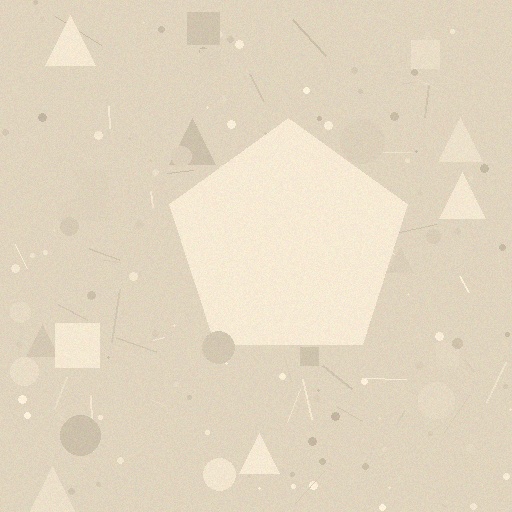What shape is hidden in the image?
A pentagon is hidden in the image.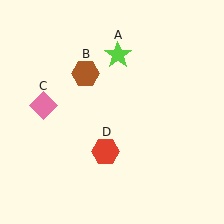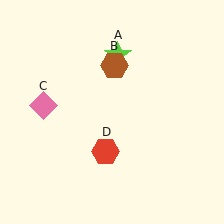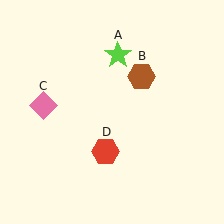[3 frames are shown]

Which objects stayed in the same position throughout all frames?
Lime star (object A) and pink diamond (object C) and red hexagon (object D) remained stationary.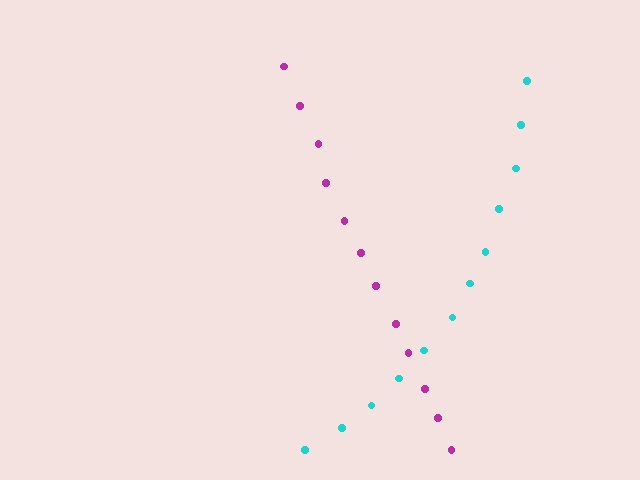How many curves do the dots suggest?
There are 2 distinct paths.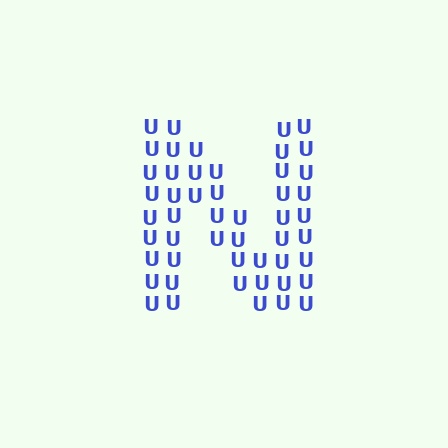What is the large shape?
The large shape is the letter N.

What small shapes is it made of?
It is made of small letter U's.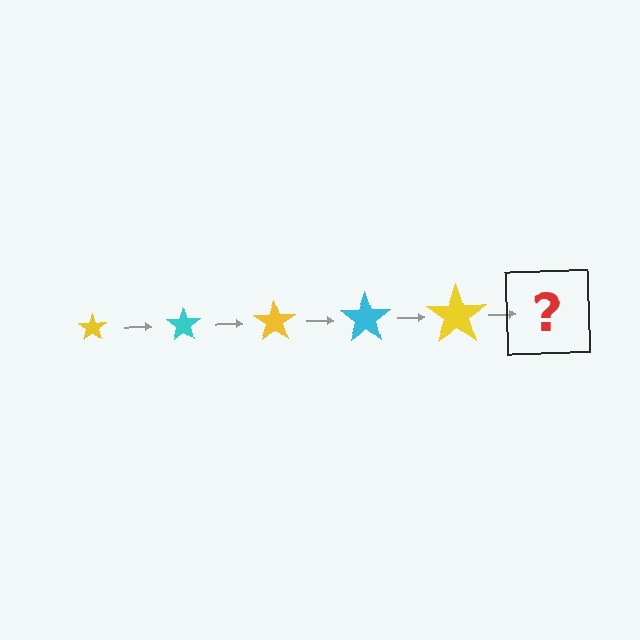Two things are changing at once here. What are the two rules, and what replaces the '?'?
The two rules are that the star grows larger each step and the color cycles through yellow and cyan. The '?' should be a cyan star, larger than the previous one.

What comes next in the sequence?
The next element should be a cyan star, larger than the previous one.